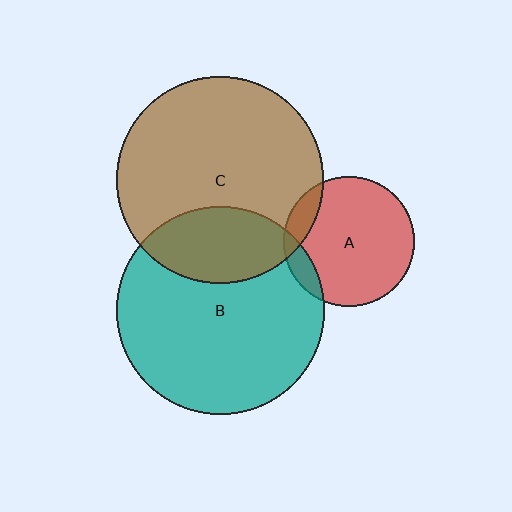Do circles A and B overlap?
Yes.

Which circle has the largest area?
Circle B (teal).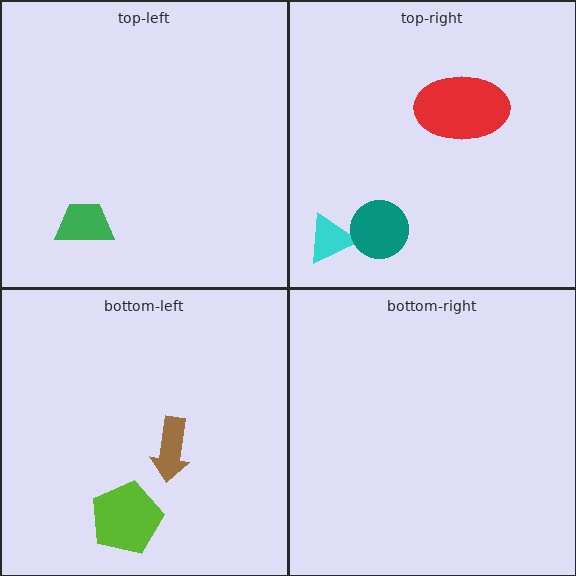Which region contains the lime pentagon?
The bottom-left region.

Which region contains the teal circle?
The top-right region.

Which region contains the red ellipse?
The top-right region.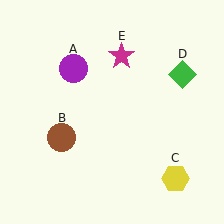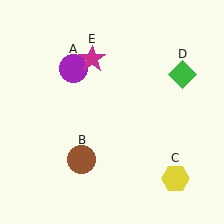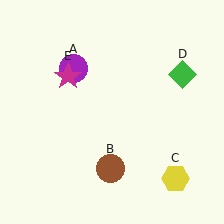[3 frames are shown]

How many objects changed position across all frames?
2 objects changed position: brown circle (object B), magenta star (object E).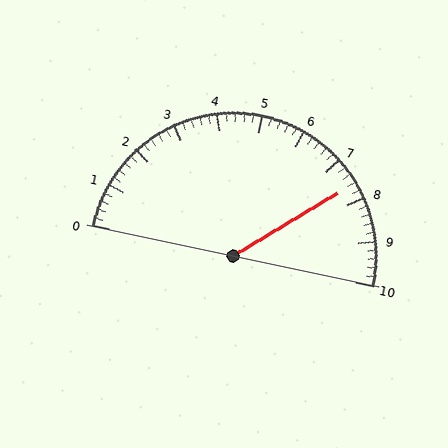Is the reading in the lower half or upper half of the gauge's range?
The reading is in the upper half of the range (0 to 10).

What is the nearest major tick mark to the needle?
The nearest major tick mark is 8.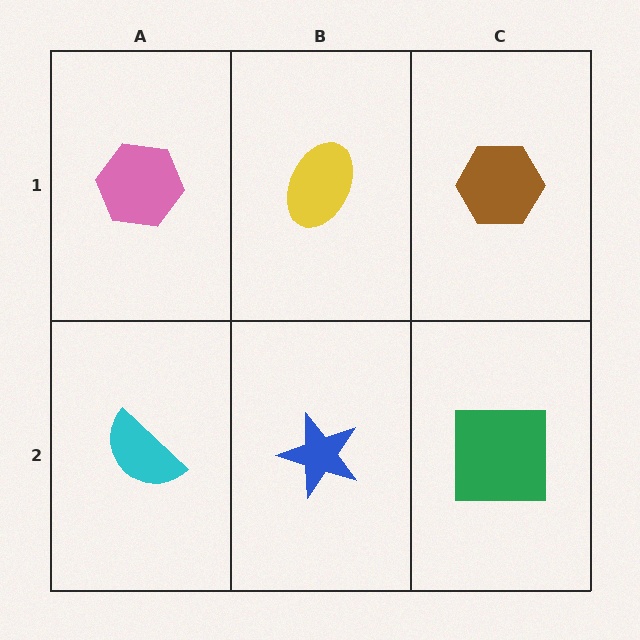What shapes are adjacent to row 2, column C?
A brown hexagon (row 1, column C), a blue star (row 2, column B).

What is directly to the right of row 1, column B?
A brown hexagon.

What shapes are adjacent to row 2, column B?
A yellow ellipse (row 1, column B), a cyan semicircle (row 2, column A), a green square (row 2, column C).